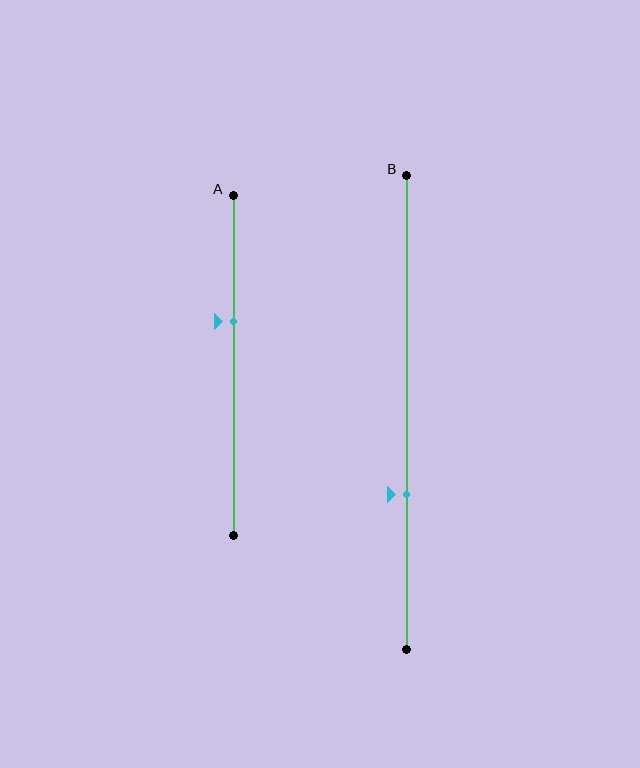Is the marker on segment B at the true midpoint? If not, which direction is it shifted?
No, the marker on segment B is shifted downward by about 17% of the segment length.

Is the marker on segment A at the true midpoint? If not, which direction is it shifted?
No, the marker on segment A is shifted upward by about 13% of the segment length.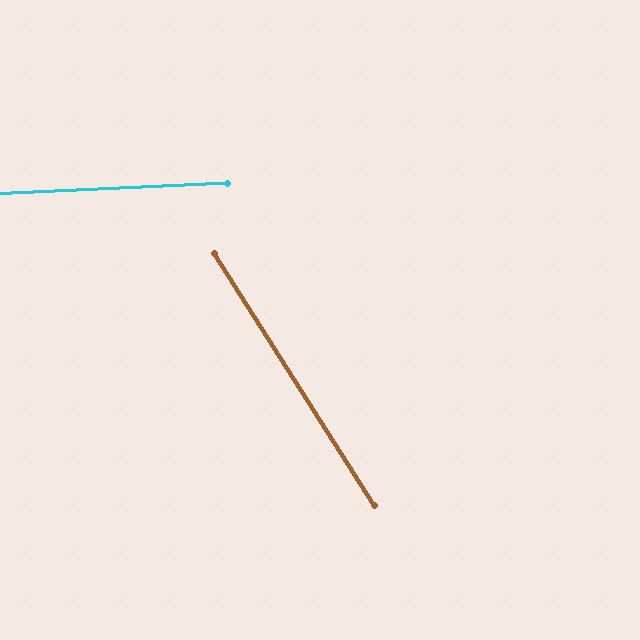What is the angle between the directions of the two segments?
Approximately 60 degrees.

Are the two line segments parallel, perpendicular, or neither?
Neither parallel nor perpendicular — they differ by about 60°.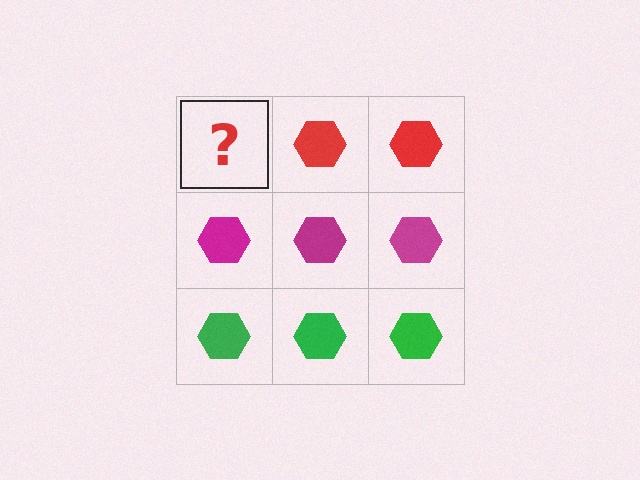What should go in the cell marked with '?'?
The missing cell should contain a red hexagon.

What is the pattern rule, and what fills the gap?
The rule is that each row has a consistent color. The gap should be filled with a red hexagon.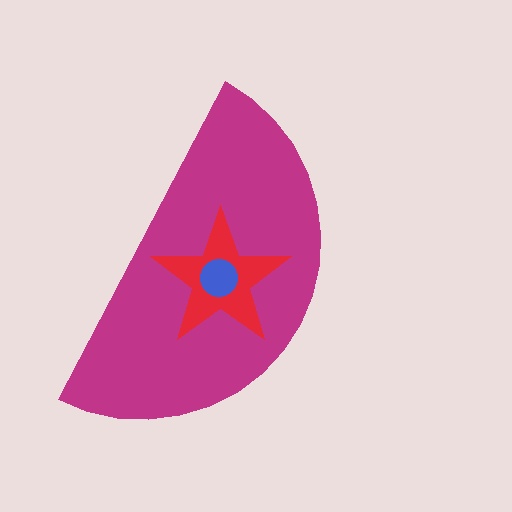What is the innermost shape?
The blue circle.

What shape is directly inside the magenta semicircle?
The red star.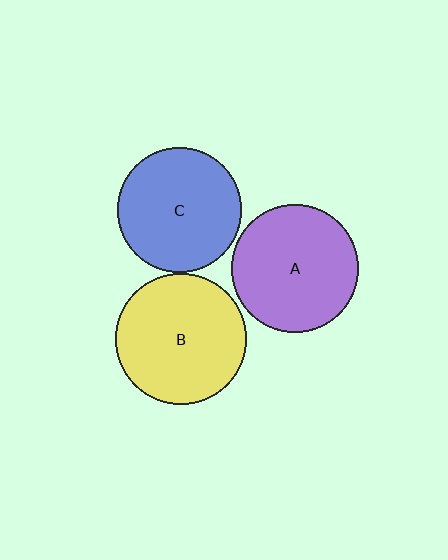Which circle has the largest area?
Circle B (yellow).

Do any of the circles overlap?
No, none of the circles overlap.